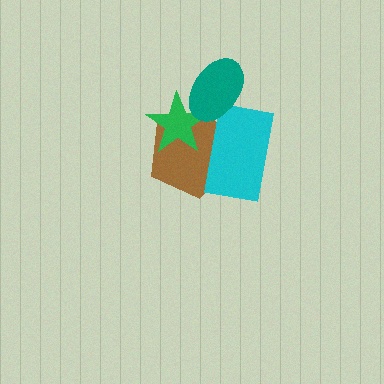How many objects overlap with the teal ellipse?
3 objects overlap with the teal ellipse.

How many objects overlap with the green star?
3 objects overlap with the green star.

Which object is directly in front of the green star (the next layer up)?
The cyan rectangle is directly in front of the green star.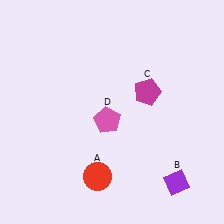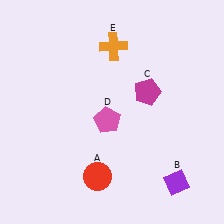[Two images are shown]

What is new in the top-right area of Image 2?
An orange cross (E) was added in the top-right area of Image 2.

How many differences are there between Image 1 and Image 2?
There is 1 difference between the two images.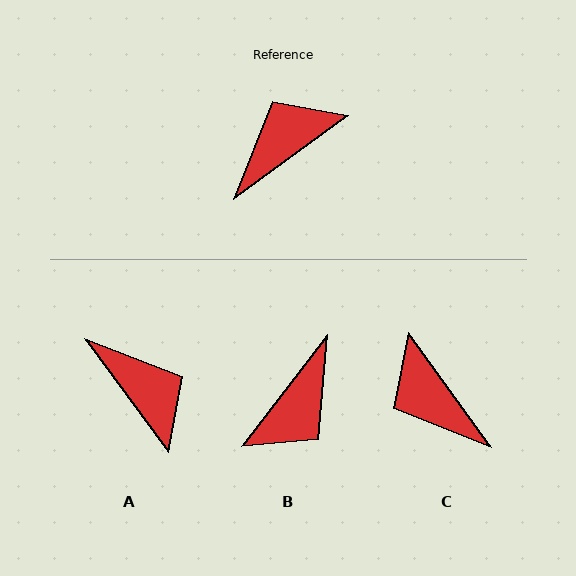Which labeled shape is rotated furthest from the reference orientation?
B, about 164 degrees away.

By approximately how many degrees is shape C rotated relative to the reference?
Approximately 90 degrees counter-clockwise.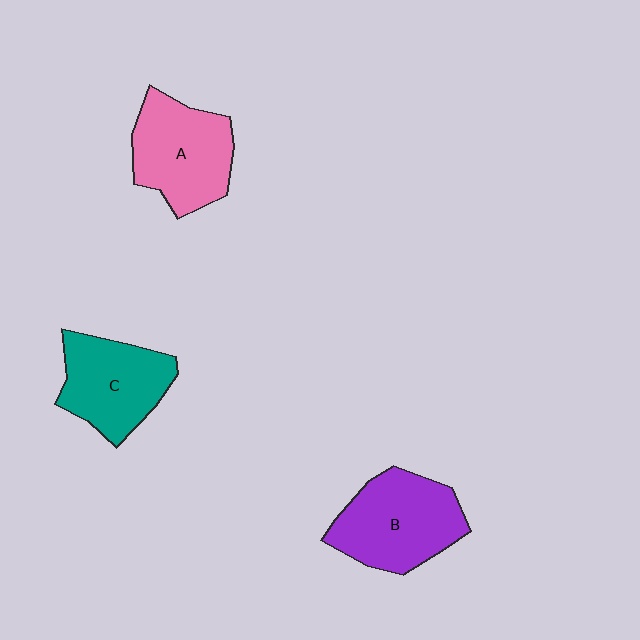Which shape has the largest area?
Shape B (purple).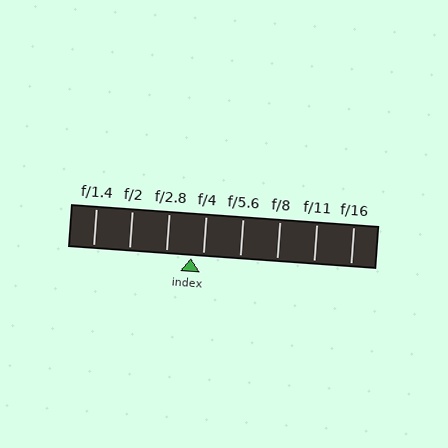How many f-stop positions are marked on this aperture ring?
There are 8 f-stop positions marked.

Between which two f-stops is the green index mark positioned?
The index mark is between f/2.8 and f/4.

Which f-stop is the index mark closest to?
The index mark is closest to f/4.